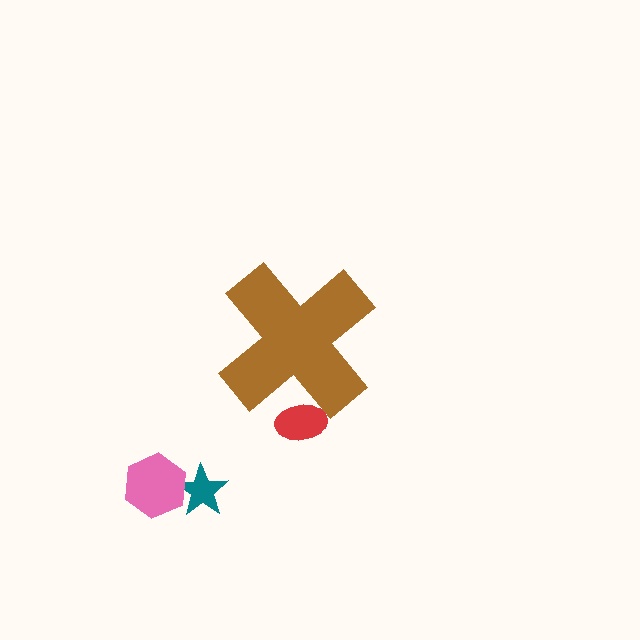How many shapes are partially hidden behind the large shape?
1 shape is partially hidden.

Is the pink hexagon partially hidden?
No, the pink hexagon is fully visible.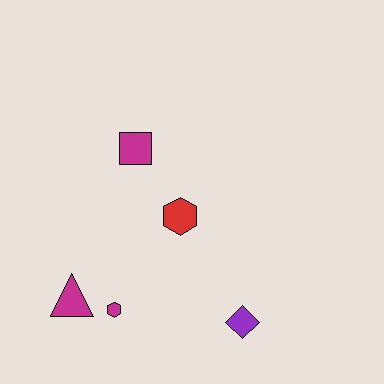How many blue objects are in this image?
There are no blue objects.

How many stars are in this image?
There are no stars.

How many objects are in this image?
There are 5 objects.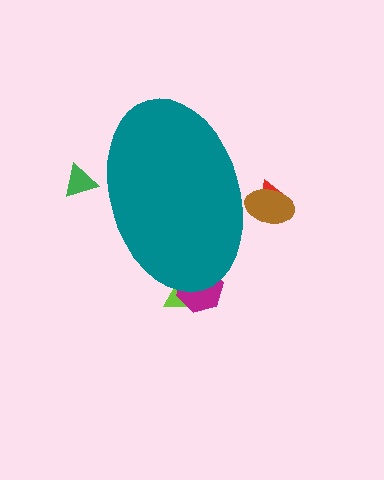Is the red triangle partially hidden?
Yes, the red triangle is partially hidden behind the teal ellipse.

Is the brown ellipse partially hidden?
Yes, the brown ellipse is partially hidden behind the teal ellipse.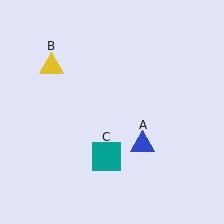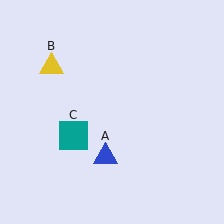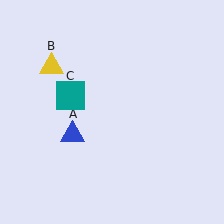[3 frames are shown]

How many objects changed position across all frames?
2 objects changed position: blue triangle (object A), teal square (object C).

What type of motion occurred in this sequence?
The blue triangle (object A), teal square (object C) rotated clockwise around the center of the scene.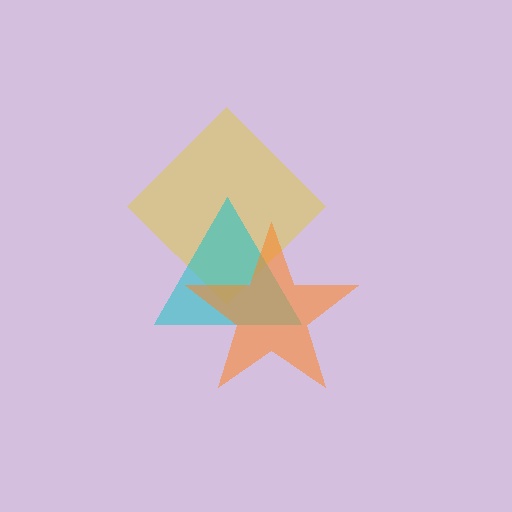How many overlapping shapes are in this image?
There are 3 overlapping shapes in the image.